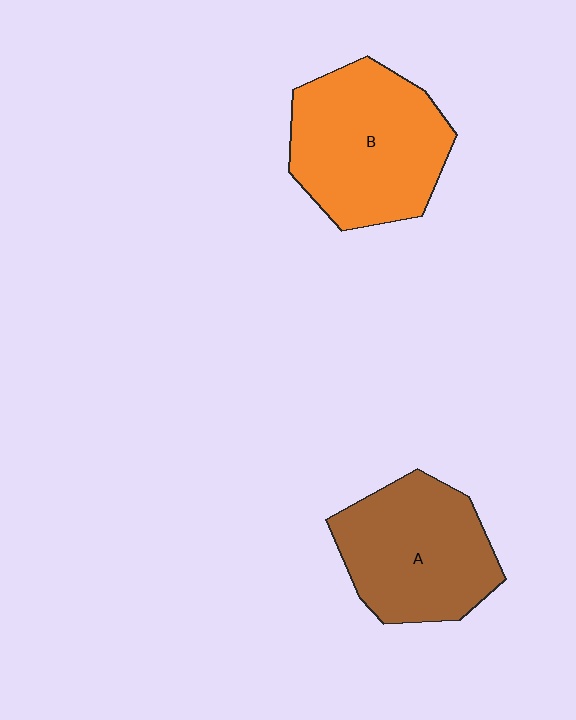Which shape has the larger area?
Shape B (orange).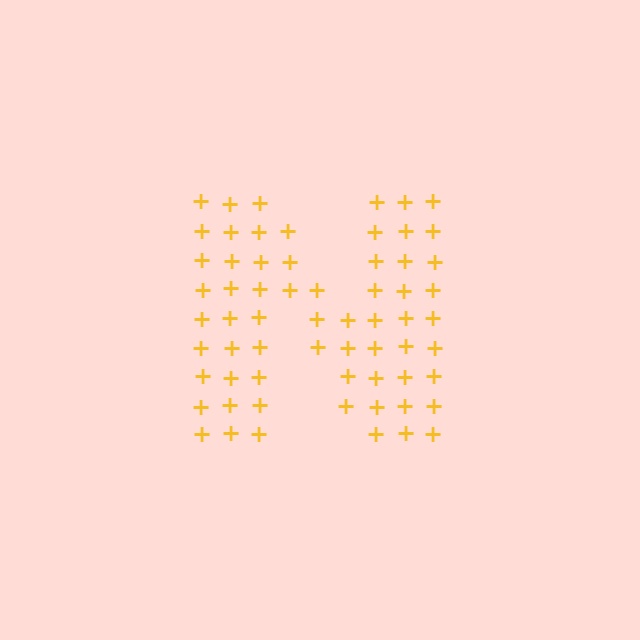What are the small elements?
The small elements are plus signs.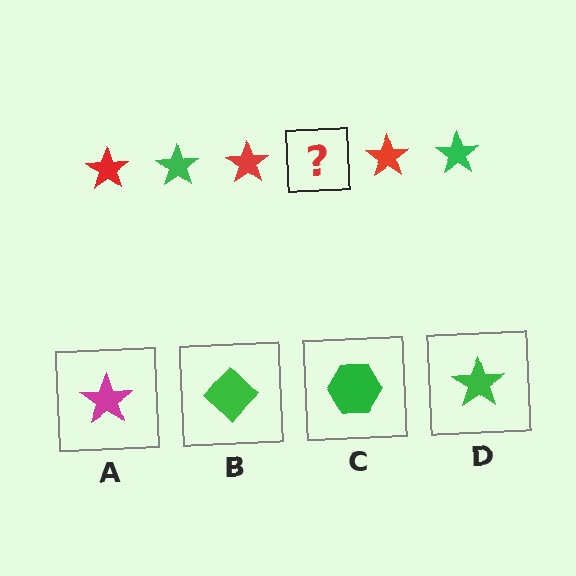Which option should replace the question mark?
Option D.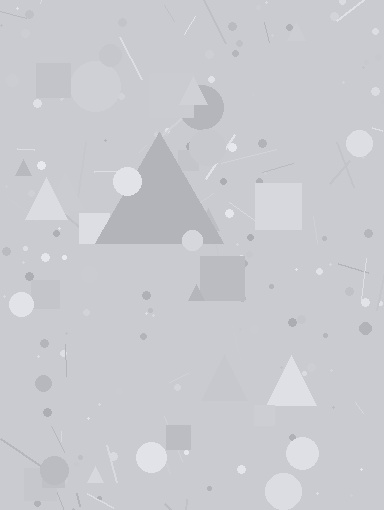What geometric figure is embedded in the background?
A triangle is embedded in the background.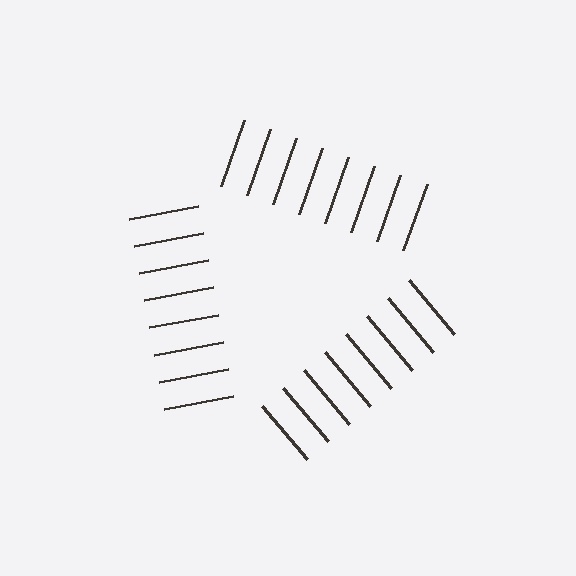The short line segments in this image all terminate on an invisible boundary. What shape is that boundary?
An illusory triangle — the line segments terminate on its edges but no continuous stroke is drawn.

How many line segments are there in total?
24 — 8 along each of the 3 edges.